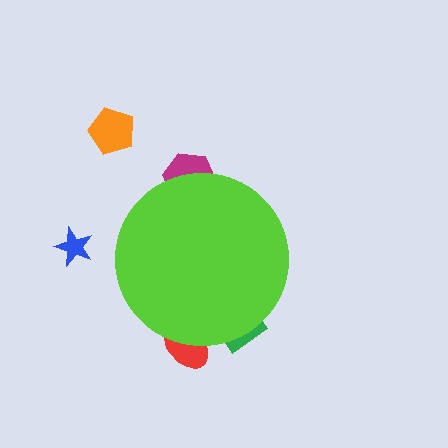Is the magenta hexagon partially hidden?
Yes, the magenta hexagon is partially hidden behind the lime circle.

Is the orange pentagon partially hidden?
No, the orange pentagon is fully visible.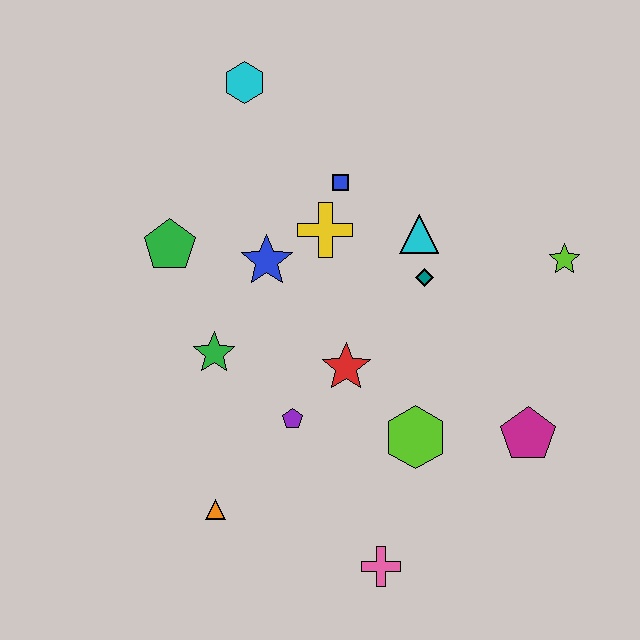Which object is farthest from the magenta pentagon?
The cyan hexagon is farthest from the magenta pentagon.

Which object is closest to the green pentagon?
The blue star is closest to the green pentagon.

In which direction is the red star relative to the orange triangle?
The red star is above the orange triangle.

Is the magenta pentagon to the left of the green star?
No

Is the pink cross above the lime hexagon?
No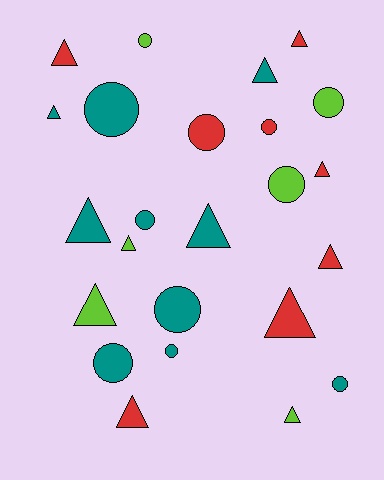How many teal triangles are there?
There are 4 teal triangles.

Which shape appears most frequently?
Triangle, with 13 objects.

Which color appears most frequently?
Teal, with 10 objects.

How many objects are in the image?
There are 24 objects.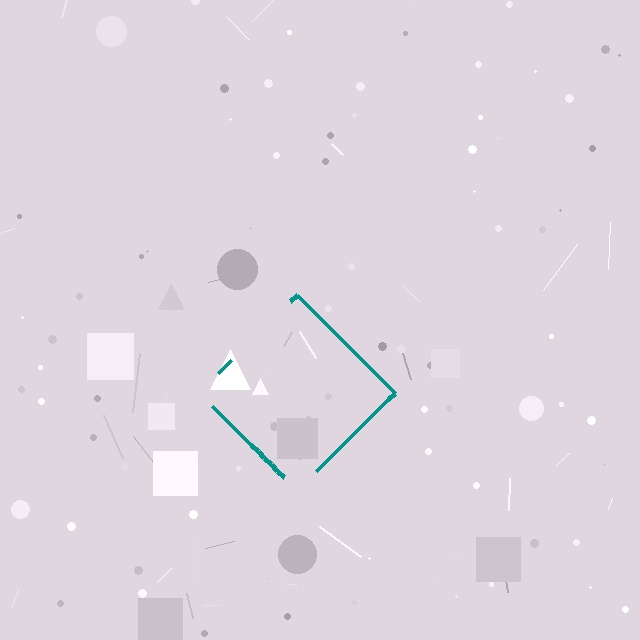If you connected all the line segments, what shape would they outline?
They would outline a diamond.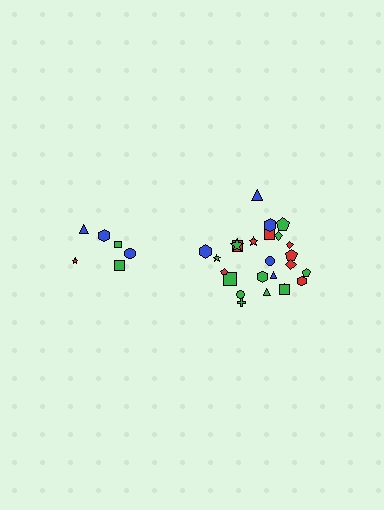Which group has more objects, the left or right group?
The right group.